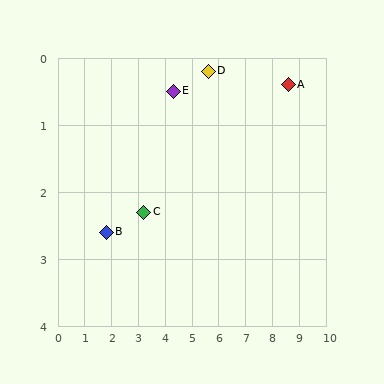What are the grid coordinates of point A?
Point A is at approximately (8.6, 0.4).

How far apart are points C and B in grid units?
Points C and B are about 1.4 grid units apart.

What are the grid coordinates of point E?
Point E is at approximately (4.3, 0.5).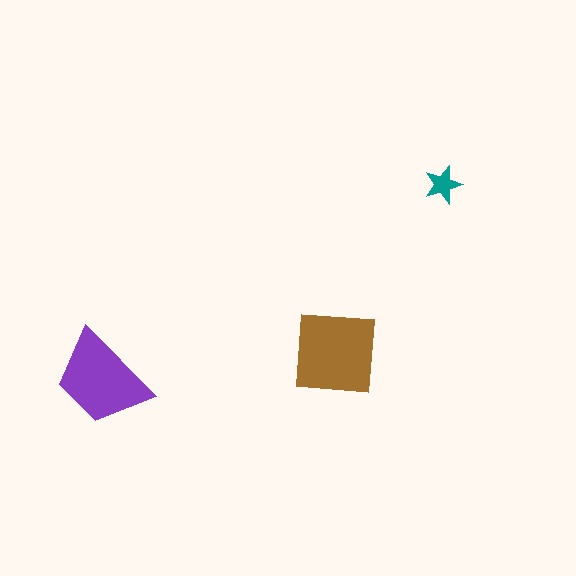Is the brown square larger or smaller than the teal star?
Larger.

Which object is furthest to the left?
The purple trapezoid is leftmost.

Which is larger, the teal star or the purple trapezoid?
The purple trapezoid.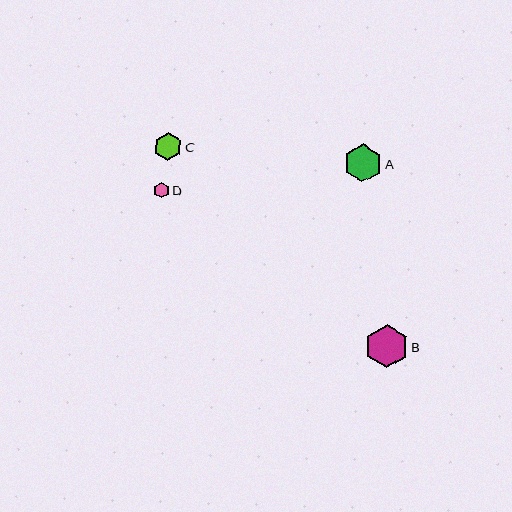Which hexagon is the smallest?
Hexagon D is the smallest with a size of approximately 16 pixels.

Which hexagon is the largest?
Hexagon B is the largest with a size of approximately 43 pixels.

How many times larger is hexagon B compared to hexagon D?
Hexagon B is approximately 2.8 times the size of hexagon D.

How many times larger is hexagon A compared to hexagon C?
Hexagon A is approximately 1.3 times the size of hexagon C.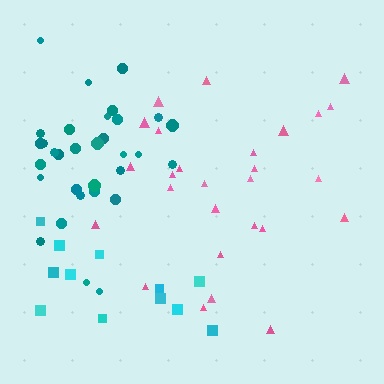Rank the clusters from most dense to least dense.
teal, pink, cyan.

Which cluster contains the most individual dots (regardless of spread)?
Teal (32).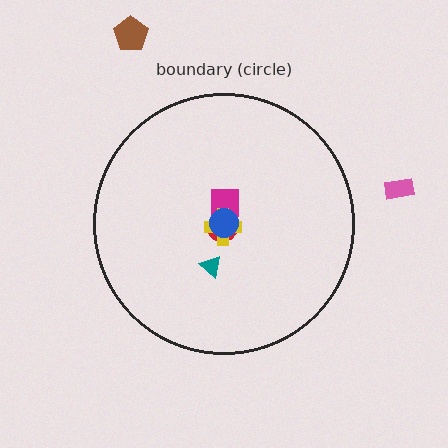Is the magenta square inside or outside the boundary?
Inside.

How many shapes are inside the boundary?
5 inside, 2 outside.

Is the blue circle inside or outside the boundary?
Inside.